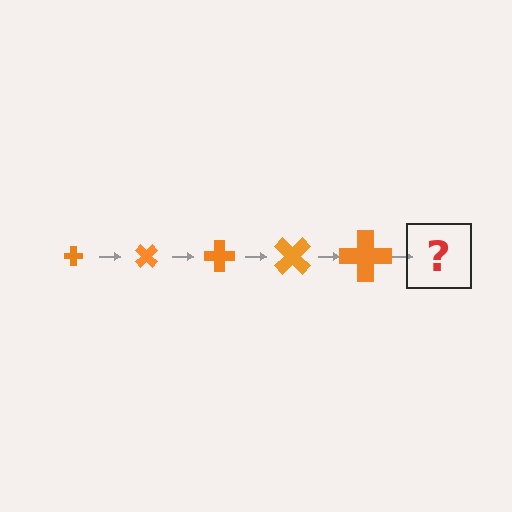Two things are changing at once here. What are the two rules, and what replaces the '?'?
The two rules are that the cross grows larger each step and it rotates 45 degrees each step. The '?' should be a cross, larger than the previous one and rotated 225 degrees from the start.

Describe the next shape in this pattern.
It should be a cross, larger than the previous one and rotated 225 degrees from the start.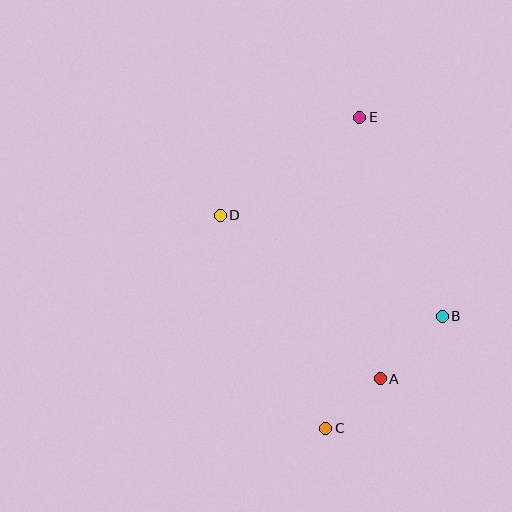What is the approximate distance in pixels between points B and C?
The distance between B and C is approximately 161 pixels.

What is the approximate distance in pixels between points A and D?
The distance between A and D is approximately 229 pixels.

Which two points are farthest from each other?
Points C and E are farthest from each other.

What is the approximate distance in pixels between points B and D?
The distance between B and D is approximately 244 pixels.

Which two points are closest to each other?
Points A and C are closest to each other.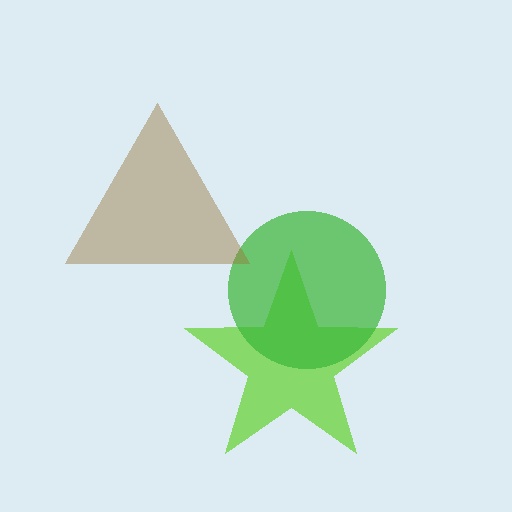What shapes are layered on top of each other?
The layered shapes are: a lime star, a green circle, a brown triangle.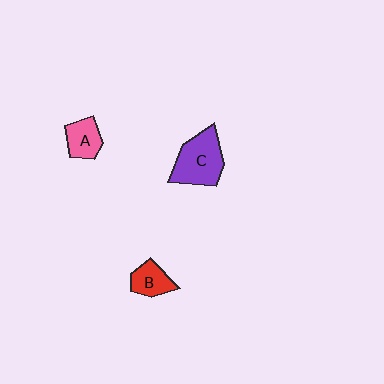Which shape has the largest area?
Shape C (purple).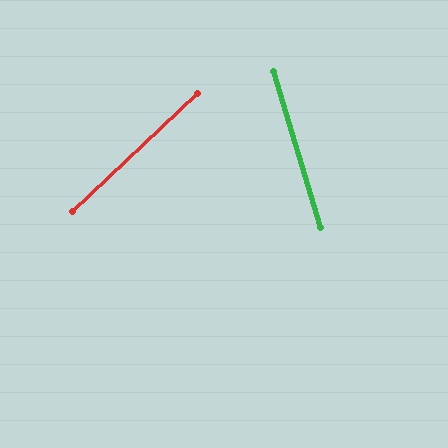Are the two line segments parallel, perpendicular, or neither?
Neither parallel nor perpendicular — they differ by about 63°.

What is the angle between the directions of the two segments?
Approximately 63 degrees.